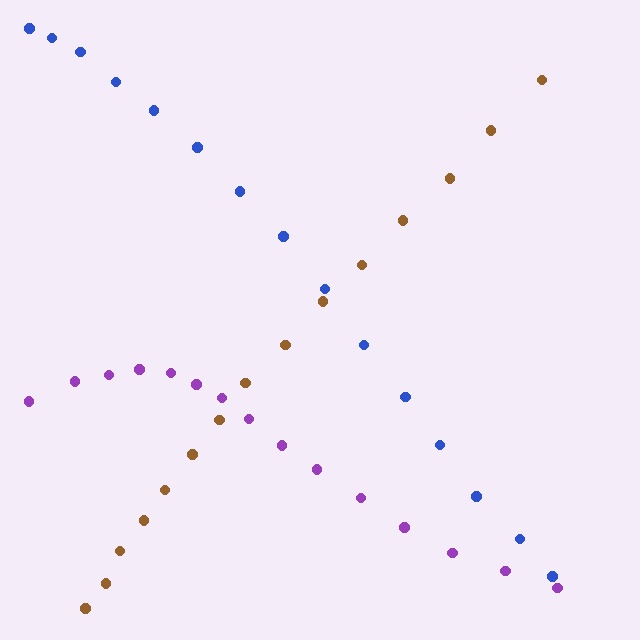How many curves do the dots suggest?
There are 3 distinct paths.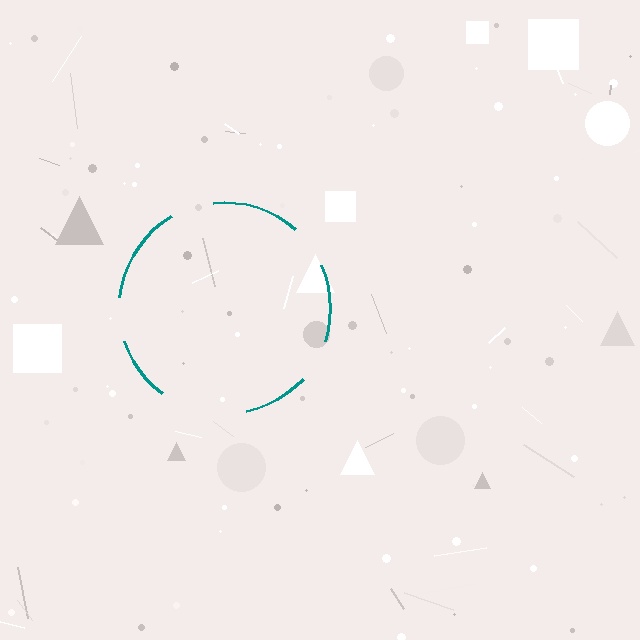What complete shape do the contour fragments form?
The contour fragments form a circle.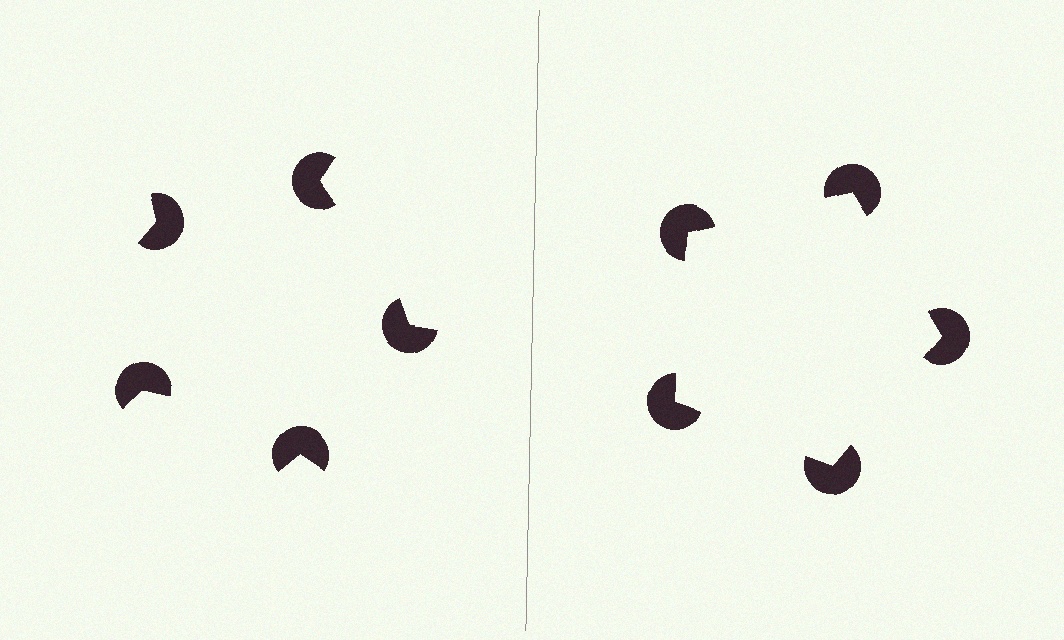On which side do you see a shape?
An illusory pentagon appears on the right side. On the left side the wedge cuts are rotated, so no coherent shape forms.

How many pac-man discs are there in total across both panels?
10 — 5 on each side.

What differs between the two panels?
The pac-man discs are positioned identically on both sides; only the wedge orientations differ. On the right they align to a pentagon; on the left they are misaligned.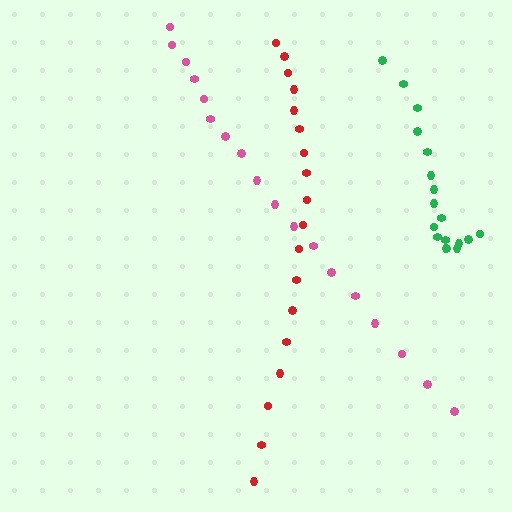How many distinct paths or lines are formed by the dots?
There are 3 distinct paths.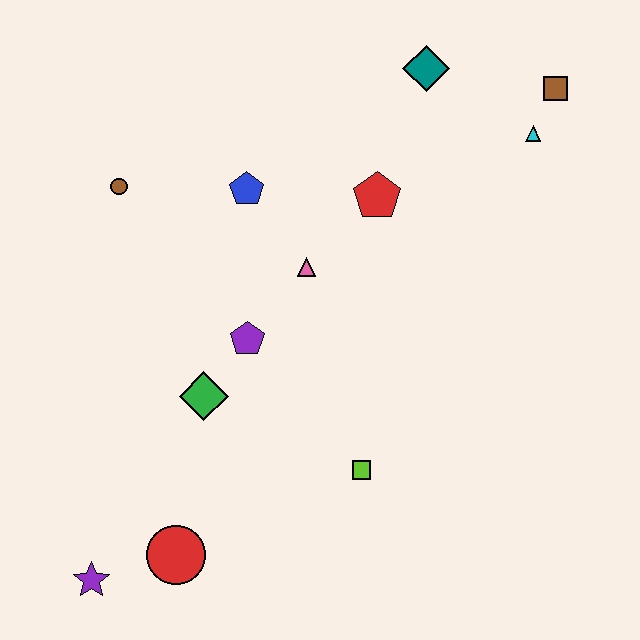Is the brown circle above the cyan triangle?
No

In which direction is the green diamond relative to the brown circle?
The green diamond is below the brown circle.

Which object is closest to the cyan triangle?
The brown square is closest to the cyan triangle.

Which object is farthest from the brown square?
The purple star is farthest from the brown square.